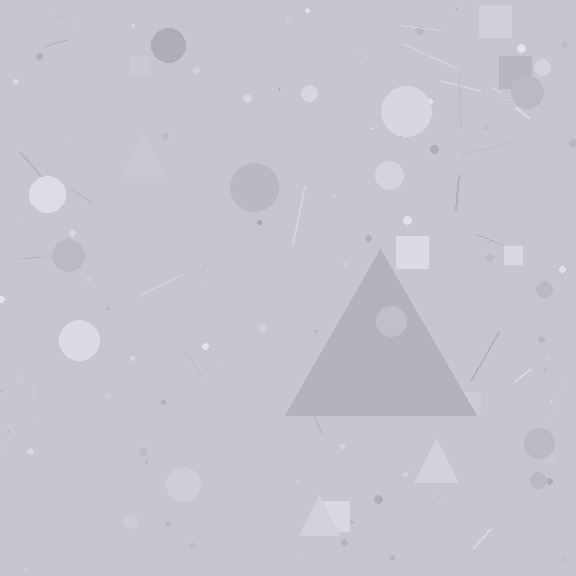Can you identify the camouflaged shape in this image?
The camouflaged shape is a triangle.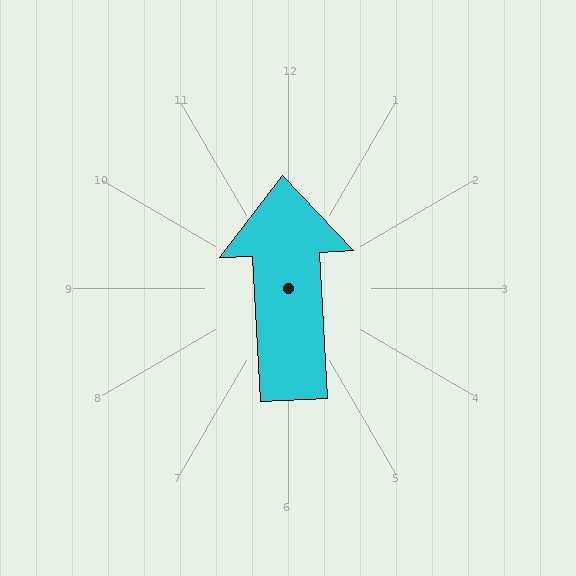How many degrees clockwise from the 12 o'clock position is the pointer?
Approximately 357 degrees.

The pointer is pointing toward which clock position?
Roughly 12 o'clock.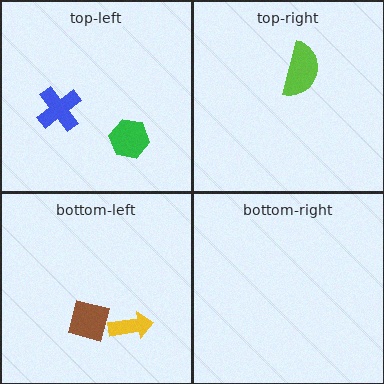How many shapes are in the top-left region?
2.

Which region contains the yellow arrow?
The bottom-left region.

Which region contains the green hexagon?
The top-left region.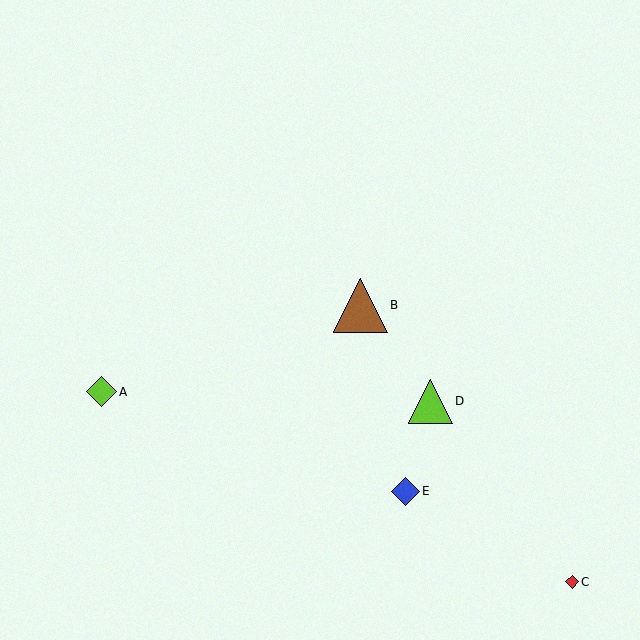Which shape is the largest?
The brown triangle (labeled B) is the largest.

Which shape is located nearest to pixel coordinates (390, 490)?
The blue diamond (labeled E) at (405, 491) is nearest to that location.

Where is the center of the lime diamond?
The center of the lime diamond is at (101, 392).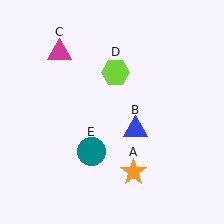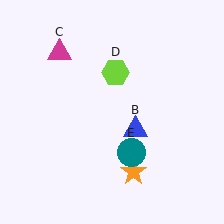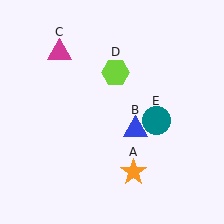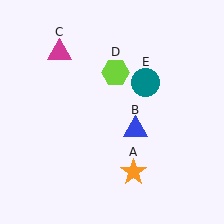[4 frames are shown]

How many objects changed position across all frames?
1 object changed position: teal circle (object E).